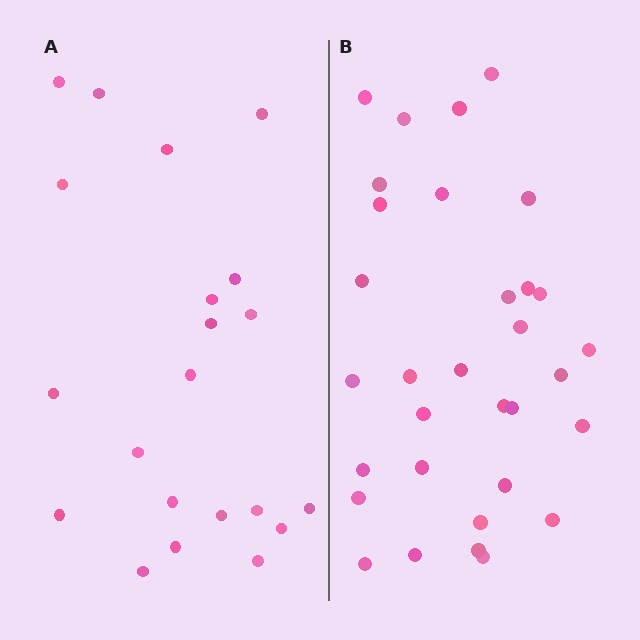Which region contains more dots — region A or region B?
Region B (the right region) has more dots.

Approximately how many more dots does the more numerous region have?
Region B has roughly 12 or so more dots than region A.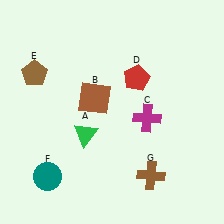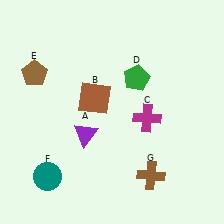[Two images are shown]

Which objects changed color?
A changed from green to purple. D changed from red to green.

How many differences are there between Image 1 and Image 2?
There are 2 differences between the two images.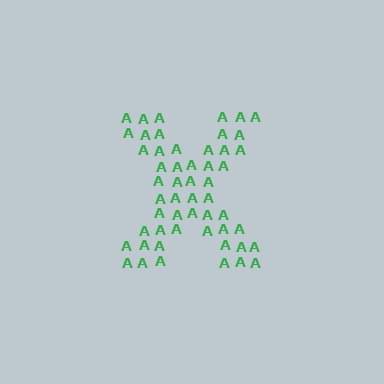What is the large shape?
The large shape is the letter X.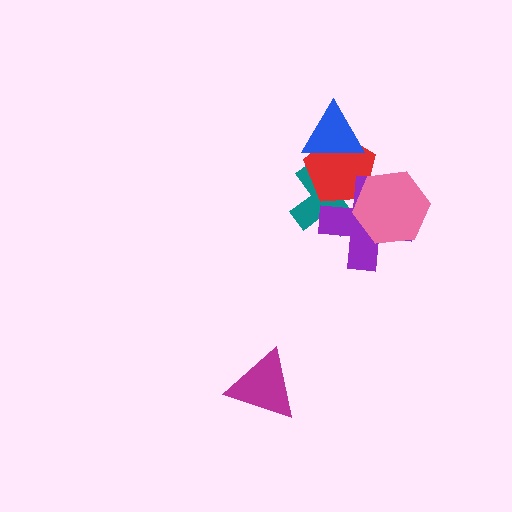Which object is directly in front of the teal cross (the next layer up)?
The red pentagon is directly in front of the teal cross.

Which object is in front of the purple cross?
The pink hexagon is in front of the purple cross.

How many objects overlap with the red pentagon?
4 objects overlap with the red pentagon.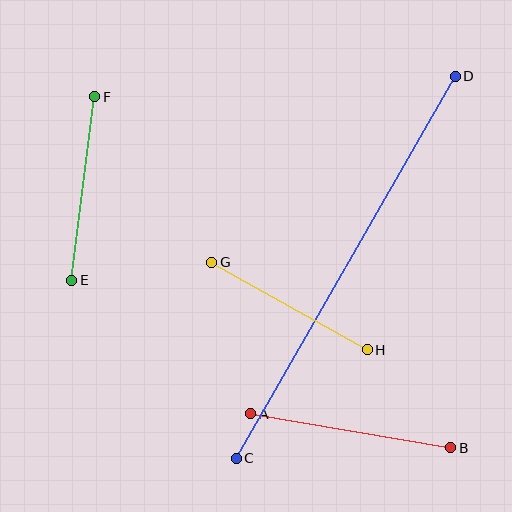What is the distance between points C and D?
The distance is approximately 440 pixels.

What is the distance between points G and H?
The distance is approximately 178 pixels.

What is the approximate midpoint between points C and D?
The midpoint is at approximately (346, 267) pixels.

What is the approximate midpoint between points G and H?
The midpoint is at approximately (289, 306) pixels.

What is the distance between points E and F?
The distance is approximately 185 pixels.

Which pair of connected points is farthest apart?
Points C and D are farthest apart.